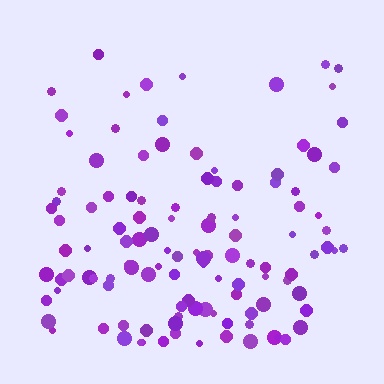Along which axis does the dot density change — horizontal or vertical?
Vertical.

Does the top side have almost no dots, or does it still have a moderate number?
Still a moderate number, just noticeably fewer than the bottom.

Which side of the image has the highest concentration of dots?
The bottom.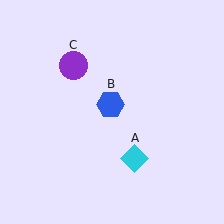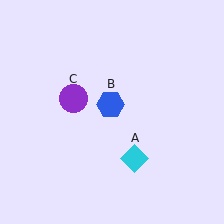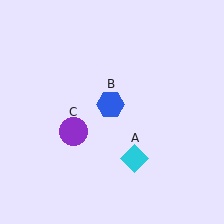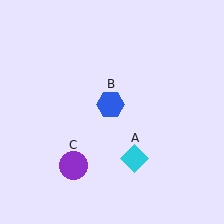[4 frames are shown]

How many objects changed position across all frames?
1 object changed position: purple circle (object C).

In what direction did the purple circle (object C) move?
The purple circle (object C) moved down.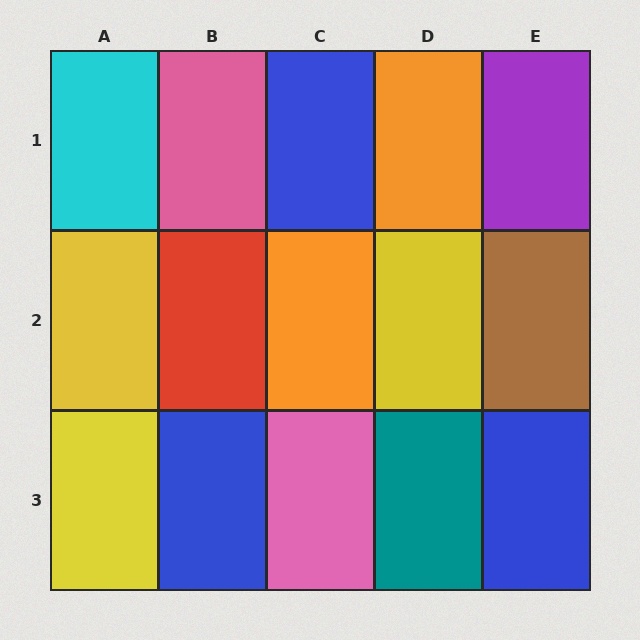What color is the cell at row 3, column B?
Blue.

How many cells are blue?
3 cells are blue.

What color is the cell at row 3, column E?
Blue.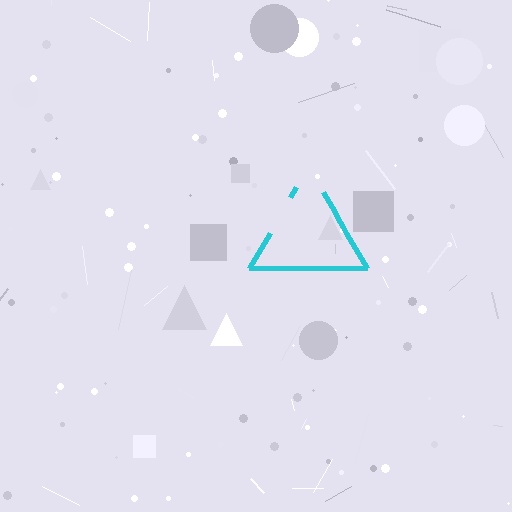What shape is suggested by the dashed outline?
The dashed outline suggests a triangle.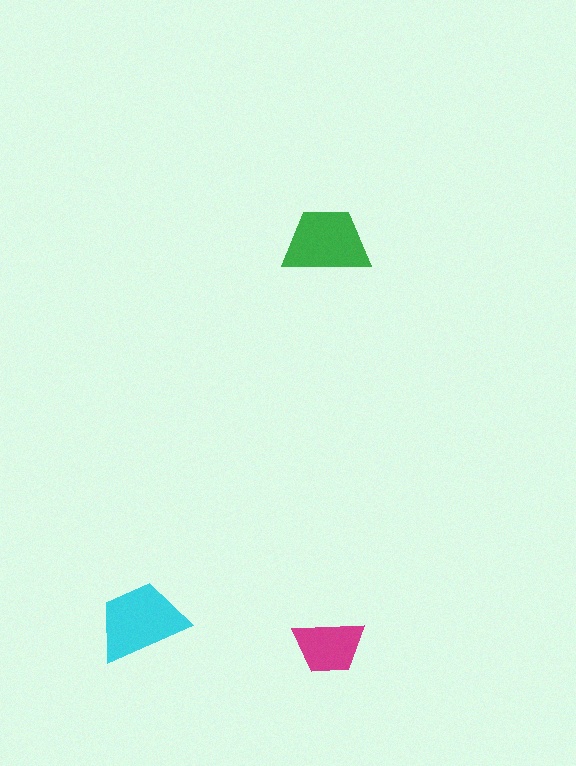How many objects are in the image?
There are 3 objects in the image.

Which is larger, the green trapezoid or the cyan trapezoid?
The cyan one.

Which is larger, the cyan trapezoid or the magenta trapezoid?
The cyan one.